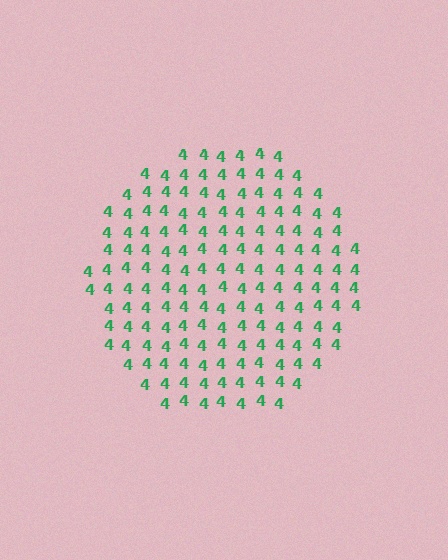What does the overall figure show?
The overall figure shows a circle.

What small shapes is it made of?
It is made of small digit 4's.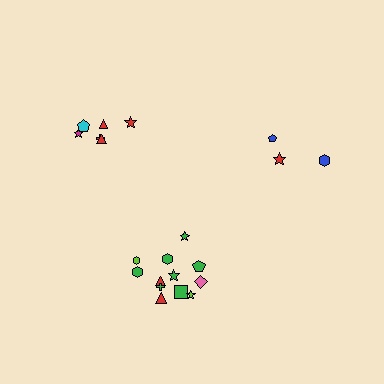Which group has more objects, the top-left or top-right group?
The top-left group.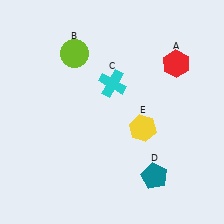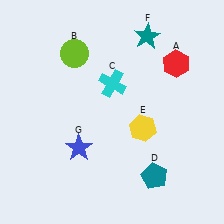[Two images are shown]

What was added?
A teal star (F), a blue star (G) were added in Image 2.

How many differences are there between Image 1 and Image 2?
There are 2 differences between the two images.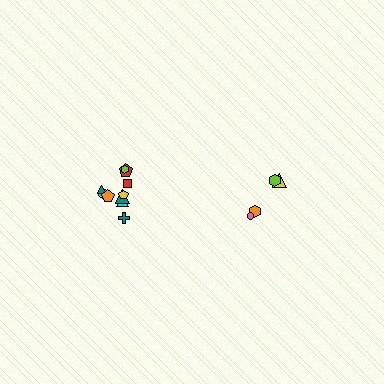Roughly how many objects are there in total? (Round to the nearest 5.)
Roughly 15 objects in total.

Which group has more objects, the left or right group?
The left group.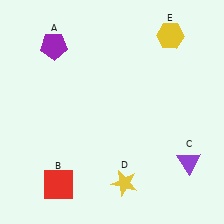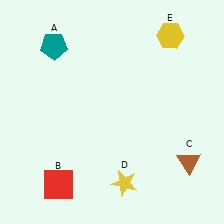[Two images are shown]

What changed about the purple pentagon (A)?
In Image 1, A is purple. In Image 2, it changed to teal.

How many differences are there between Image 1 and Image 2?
There are 2 differences between the two images.